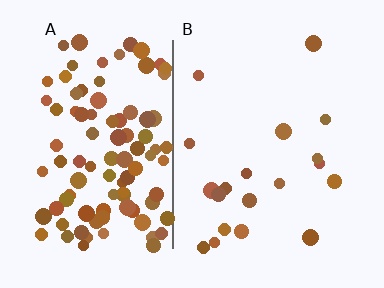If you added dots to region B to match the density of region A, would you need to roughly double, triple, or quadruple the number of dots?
Approximately quadruple.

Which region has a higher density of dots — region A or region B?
A (the left).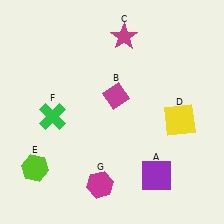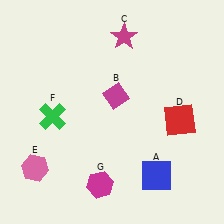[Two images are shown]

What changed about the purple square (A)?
In Image 1, A is purple. In Image 2, it changed to blue.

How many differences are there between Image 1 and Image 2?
There are 3 differences between the two images.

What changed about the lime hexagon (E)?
In Image 1, E is lime. In Image 2, it changed to pink.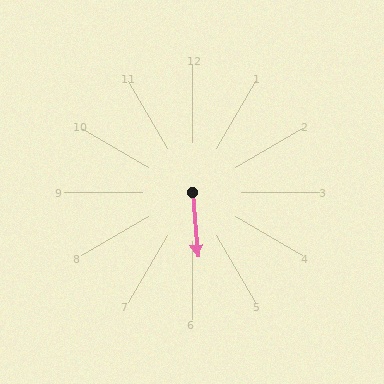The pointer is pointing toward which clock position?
Roughly 6 o'clock.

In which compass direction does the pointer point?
South.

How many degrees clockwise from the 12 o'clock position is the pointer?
Approximately 175 degrees.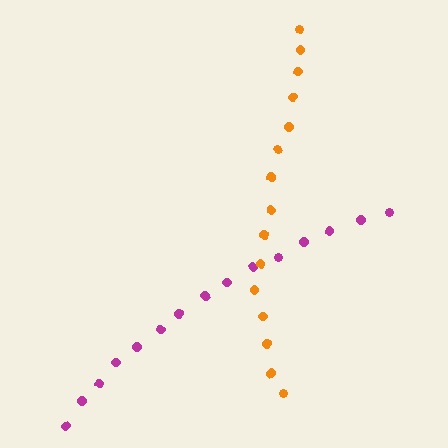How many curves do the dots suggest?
There are 2 distinct paths.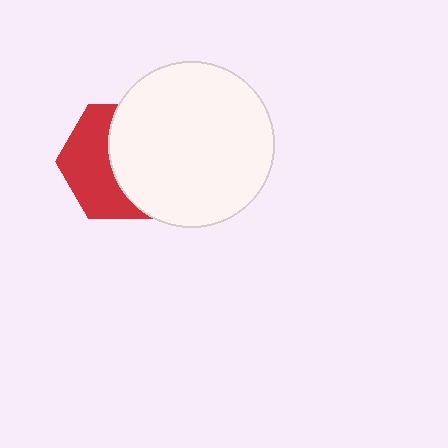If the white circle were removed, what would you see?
You would see the complete red hexagon.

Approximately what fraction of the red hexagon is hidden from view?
Roughly 54% of the red hexagon is hidden behind the white circle.